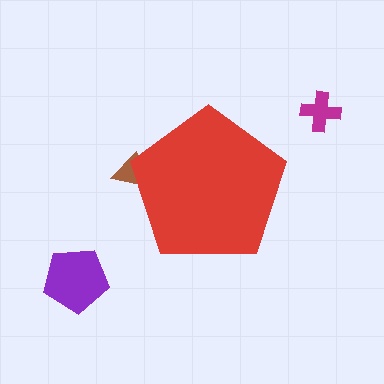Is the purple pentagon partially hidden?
No, the purple pentagon is fully visible.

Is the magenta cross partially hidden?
No, the magenta cross is fully visible.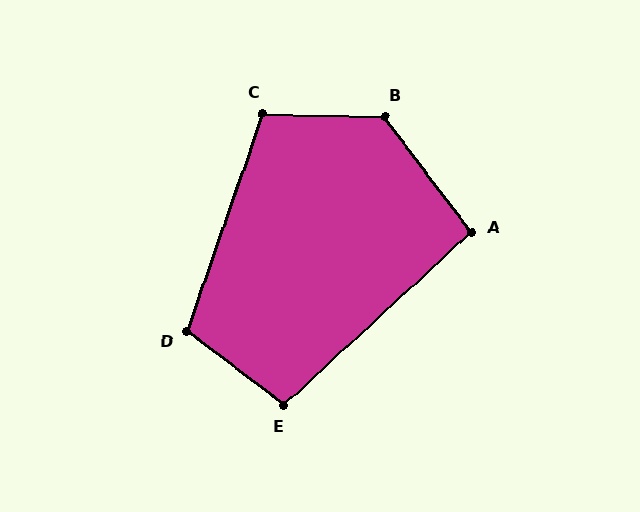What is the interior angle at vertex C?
Approximately 108 degrees (obtuse).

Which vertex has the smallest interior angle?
A, at approximately 96 degrees.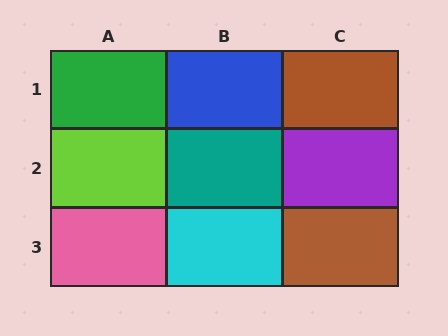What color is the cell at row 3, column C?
Brown.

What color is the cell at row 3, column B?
Cyan.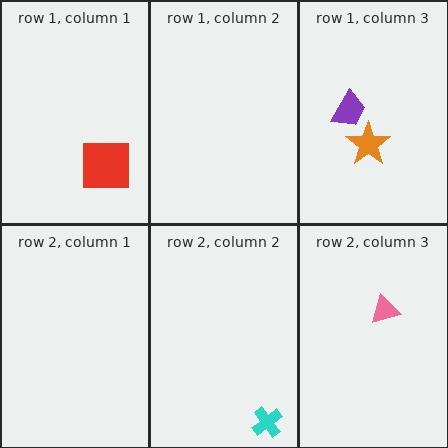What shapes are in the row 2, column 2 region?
The cyan cross.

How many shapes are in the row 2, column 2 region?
1.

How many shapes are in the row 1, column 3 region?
2.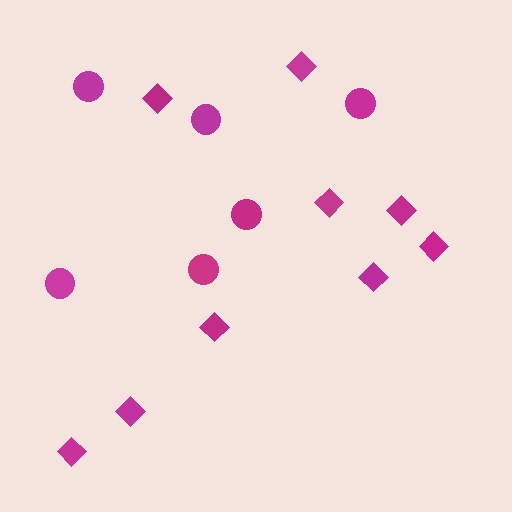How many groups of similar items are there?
There are 2 groups: one group of circles (6) and one group of diamonds (9).